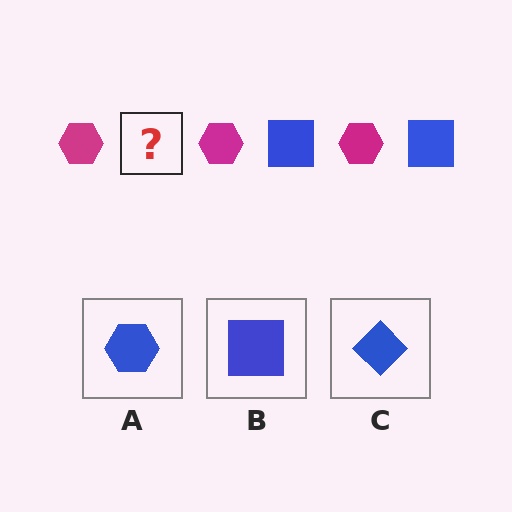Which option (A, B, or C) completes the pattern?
B.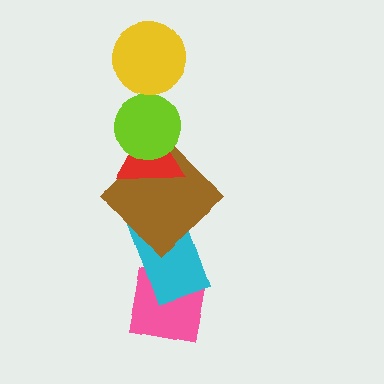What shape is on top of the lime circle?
The yellow circle is on top of the lime circle.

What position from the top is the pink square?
The pink square is 6th from the top.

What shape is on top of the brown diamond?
The red triangle is on top of the brown diamond.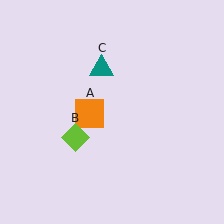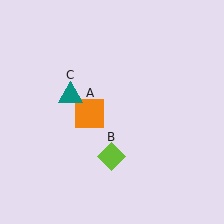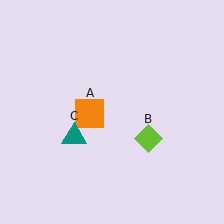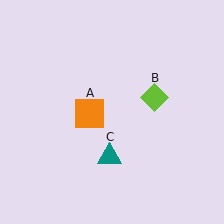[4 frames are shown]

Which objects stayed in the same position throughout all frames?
Orange square (object A) remained stationary.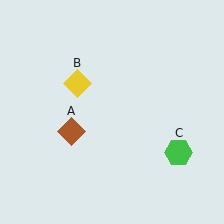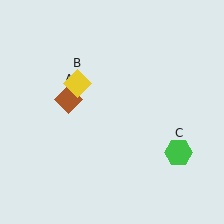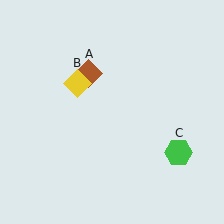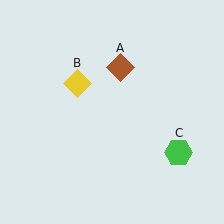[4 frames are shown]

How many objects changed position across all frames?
1 object changed position: brown diamond (object A).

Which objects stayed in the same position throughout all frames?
Yellow diamond (object B) and green hexagon (object C) remained stationary.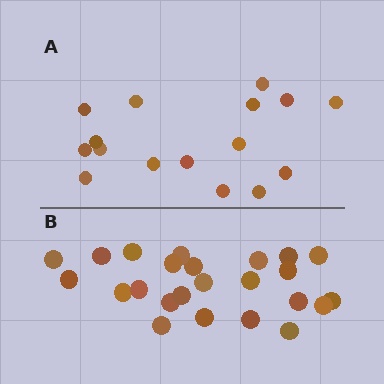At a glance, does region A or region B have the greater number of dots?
Region B (the bottom region) has more dots.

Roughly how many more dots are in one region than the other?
Region B has roughly 8 or so more dots than region A.